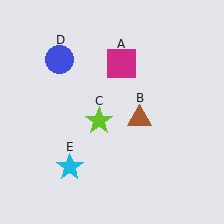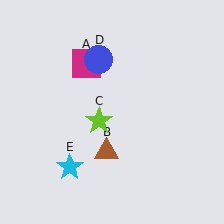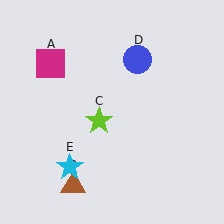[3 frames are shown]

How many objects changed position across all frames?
3 objects changed position: magenta square (object A), brown triangle (object B), blue circle (object D).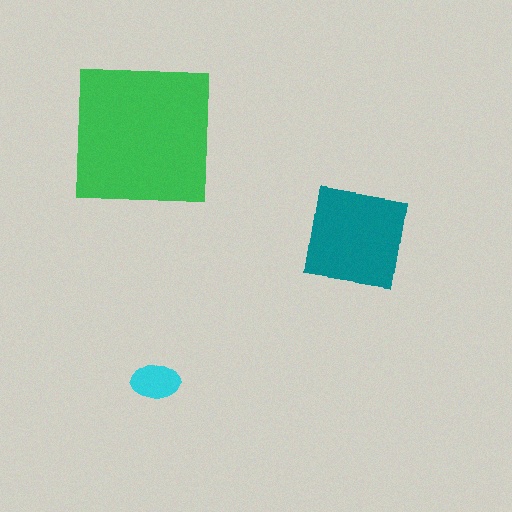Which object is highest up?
The green square is topmost.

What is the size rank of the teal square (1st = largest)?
2nd.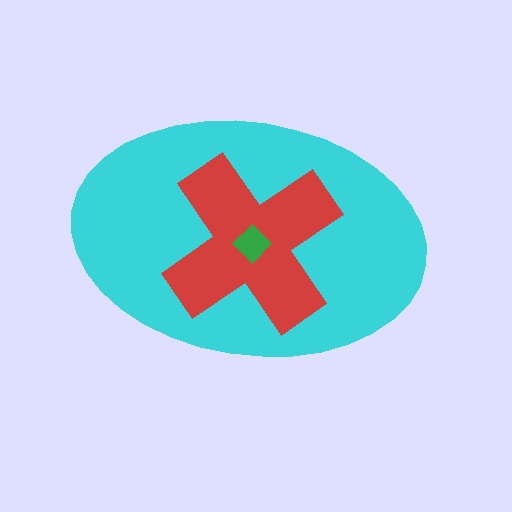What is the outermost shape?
The cyan ellipse.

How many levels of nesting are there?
3.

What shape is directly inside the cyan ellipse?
The red cross.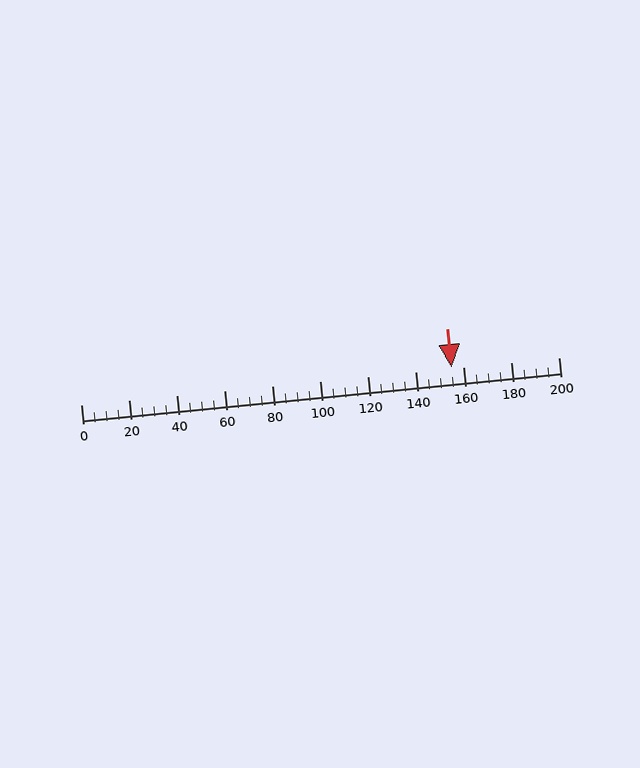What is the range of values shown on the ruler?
The ruler shows values from 0 to 200.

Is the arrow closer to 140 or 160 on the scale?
The arrow is closer to 160.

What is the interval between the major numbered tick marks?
The major tick marks are spaced 20 units apart.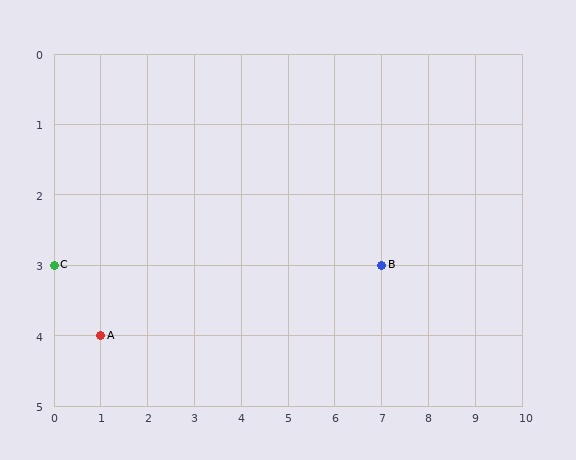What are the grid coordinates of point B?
Point B is at grid coordinates (7, 3).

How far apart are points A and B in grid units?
Points A and B are 6 columns and 1 row apart (about 6.1 grid units diagonally).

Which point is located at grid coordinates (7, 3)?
Point B is at (7, 3).